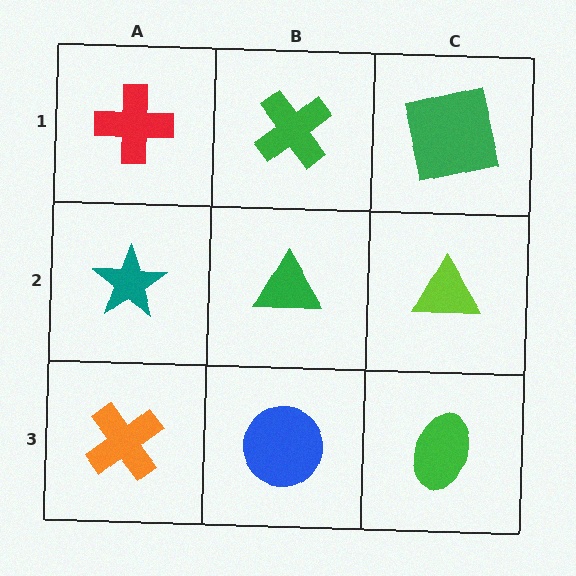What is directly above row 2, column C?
A green square.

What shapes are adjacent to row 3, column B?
A green triangle (row 2, column B), an orange cross (row 3, column A), a green ellipse (row 3, column C).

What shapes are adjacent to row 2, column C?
A green square (row 1, column C), a green ellipse (row 3, column C), a green triangle (row 2, column B).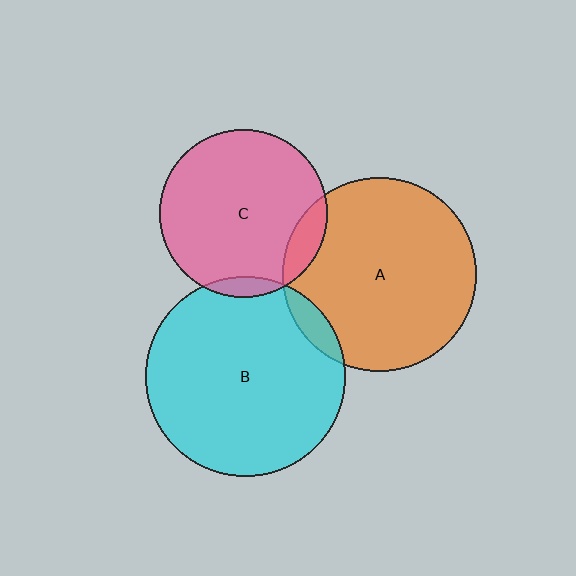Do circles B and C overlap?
Yes.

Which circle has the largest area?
Circle B (cyan).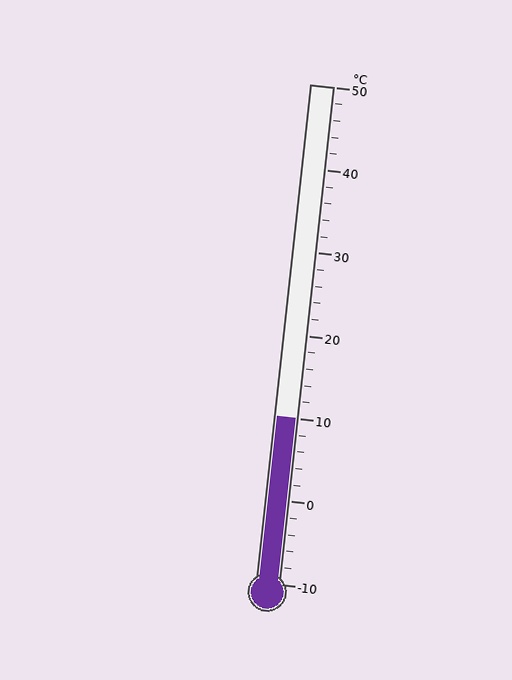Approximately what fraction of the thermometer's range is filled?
The thermometer is filled to approximately 35% of its range.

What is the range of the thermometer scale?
The thermometer scale ranges from -10°C to 50°C.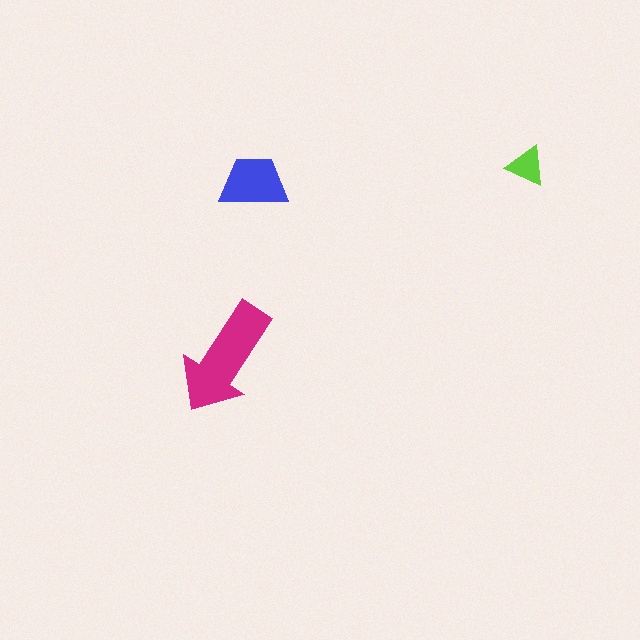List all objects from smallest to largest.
The lime triangle, the blue trapezoid, the magenta arrow.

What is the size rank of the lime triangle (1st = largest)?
3rd.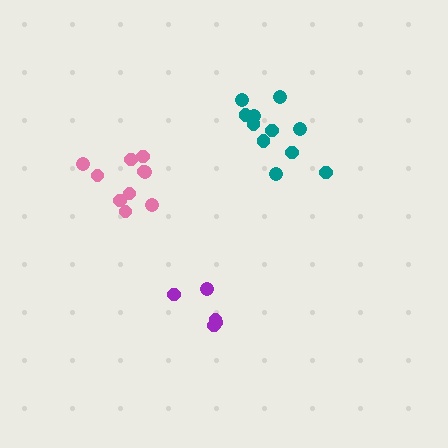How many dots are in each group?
Group 1: 11 dots, Group 2: 10 dots, Group 3: 5 dots (26 total).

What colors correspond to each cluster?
The clusters are colored: teal, pink, purple.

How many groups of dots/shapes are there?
There are 3 groups.